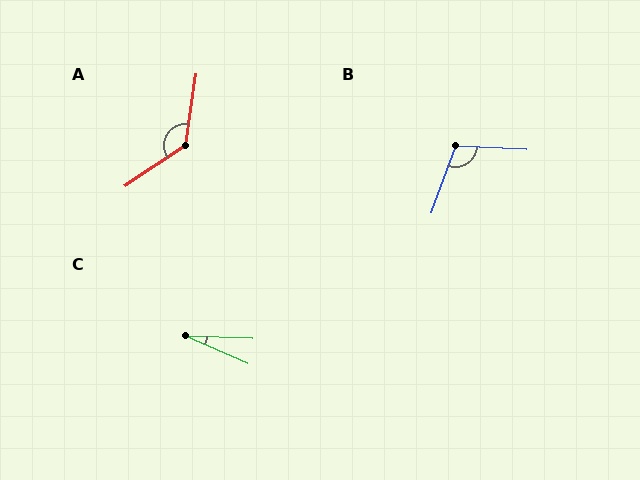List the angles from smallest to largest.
C (22°), B (108°), A (132°).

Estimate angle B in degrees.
Approximately 108 degrees.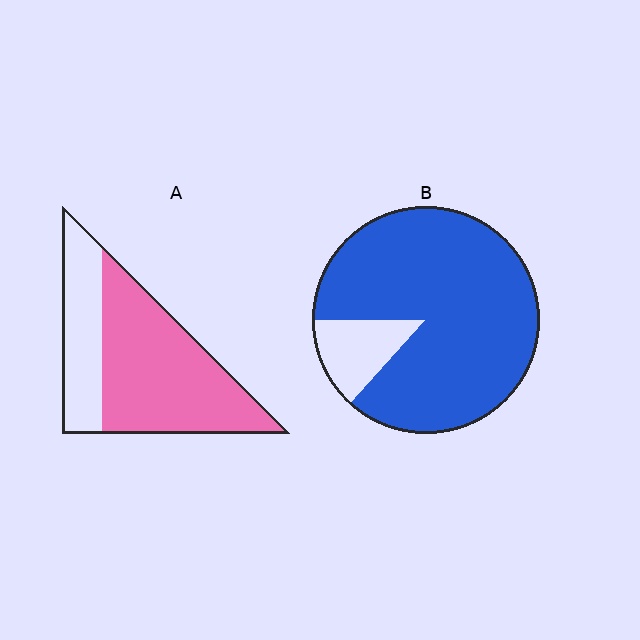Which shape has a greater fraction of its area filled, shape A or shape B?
Shape B.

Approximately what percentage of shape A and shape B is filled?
A is approximately 70% and B is approximately 85%.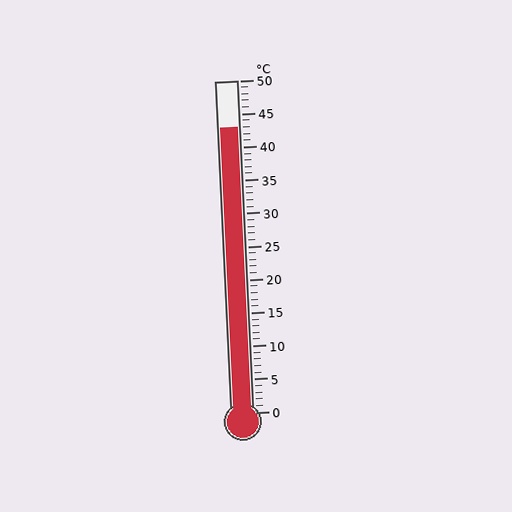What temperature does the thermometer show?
The thermometer shows approximately 43°C.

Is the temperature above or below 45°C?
The temperature is below 45°C.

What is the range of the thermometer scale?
The thermometer scale ranges from 0°C to 50°C.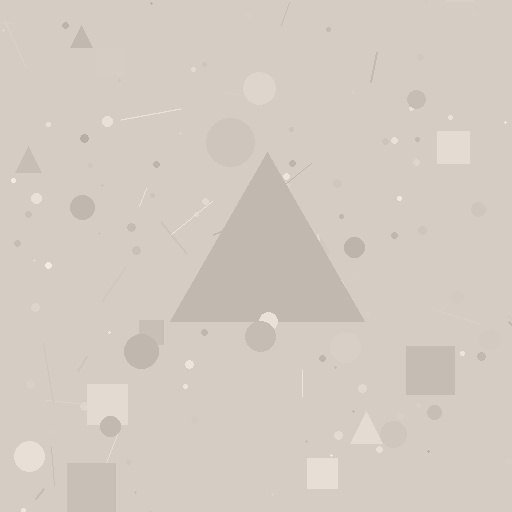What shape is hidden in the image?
A triangle is hidden in the image.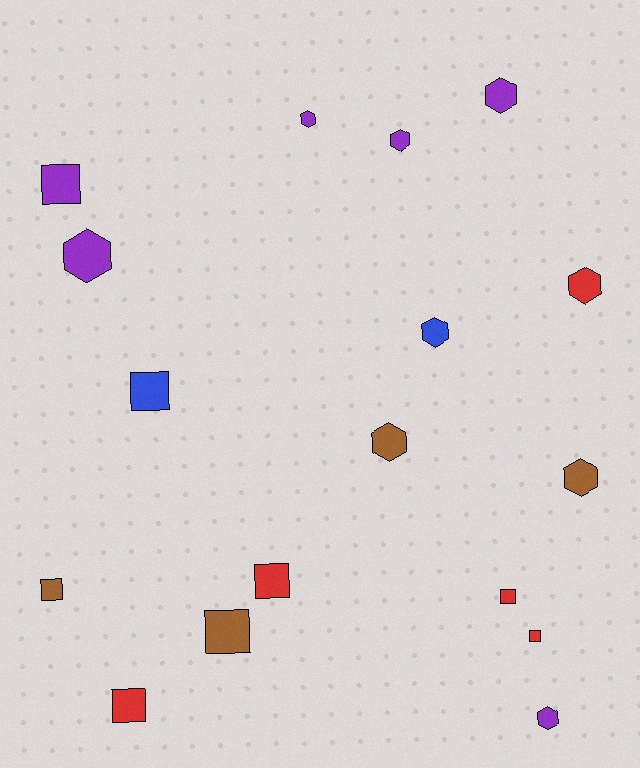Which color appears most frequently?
Purple, with 6 objects.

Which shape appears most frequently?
Hexagon, with 9 objects.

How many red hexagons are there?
There is 1 red hexagon.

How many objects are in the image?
There are 17 objects.